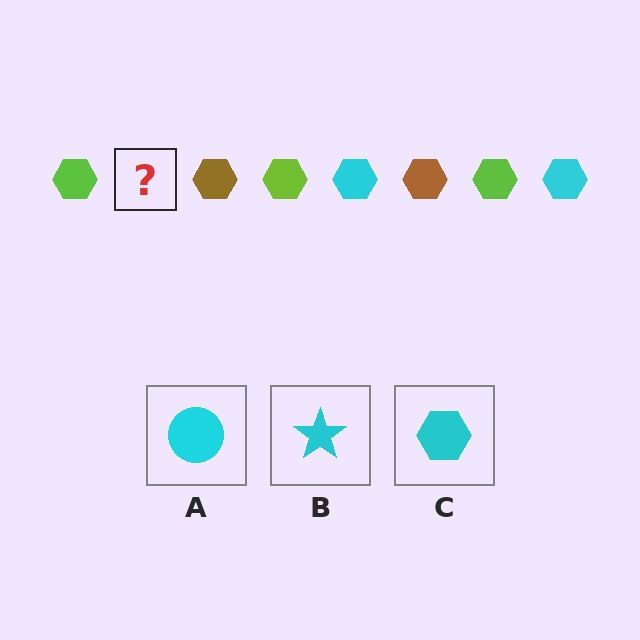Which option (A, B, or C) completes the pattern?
C.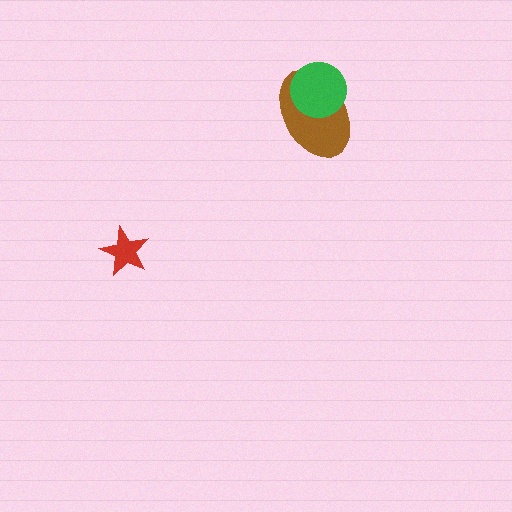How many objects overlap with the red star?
0 objects overlap with the red star.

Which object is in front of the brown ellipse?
The green circle is in front of the brown ellipse.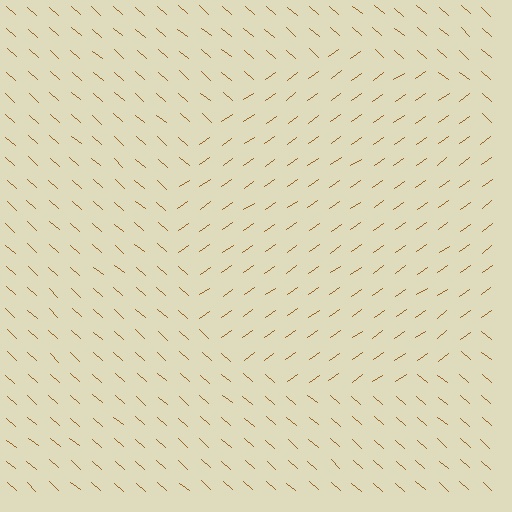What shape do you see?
I see a circle.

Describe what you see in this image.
The image is filled with small brown line segments. A circle region in the image has lines oriented differently from the surrounding lines, creating a visible texture boundary.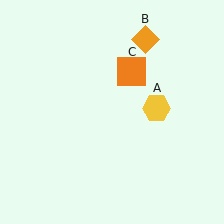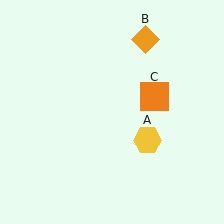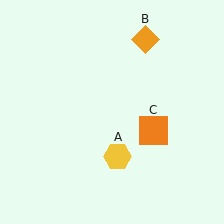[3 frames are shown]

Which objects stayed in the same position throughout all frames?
Orange diamond (object B) remained stationary.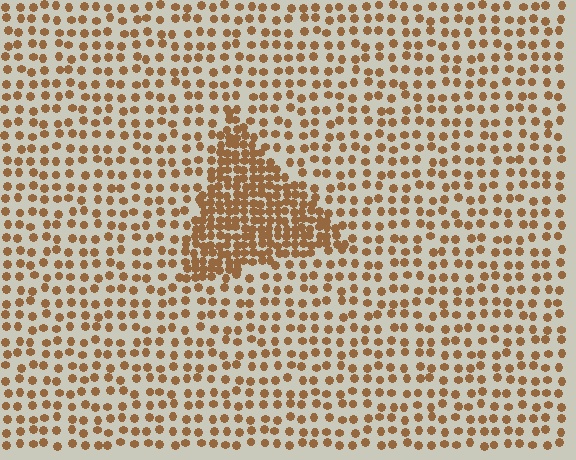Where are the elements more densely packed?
The elements are more densely packed inside the triangle boundary.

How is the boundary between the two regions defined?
The boundary is defined by a change in element density (approximately 2.4x ratio). All elements are the same color, size, and shape.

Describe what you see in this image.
The image contains small brown elements arranged at two different densities. A triangle-shaped region is visible where the elements are more densely packed than the surrounding area.